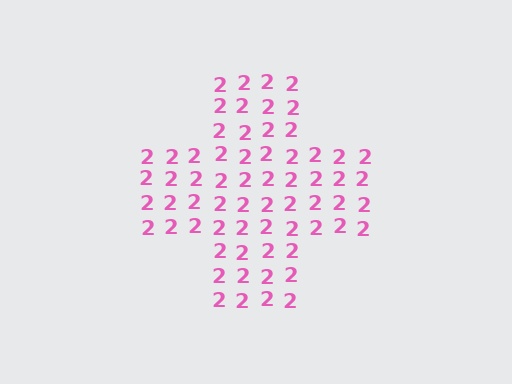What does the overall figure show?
The overall figure shows a cross.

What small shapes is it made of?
It is made of small digit 2's.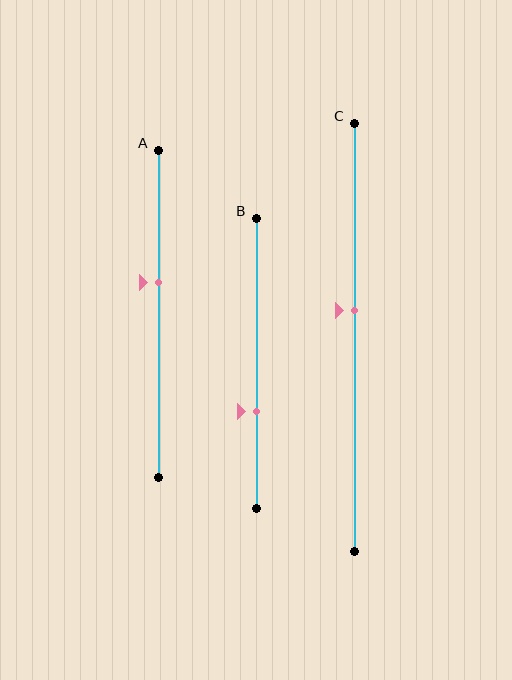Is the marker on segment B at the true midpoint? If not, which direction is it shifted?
No, the marker on segment B is shifted downward by about 17% of the segment length.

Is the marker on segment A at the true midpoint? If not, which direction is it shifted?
No, the marker on segment A is shifted upward by about 10% of the segment length.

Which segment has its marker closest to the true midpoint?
Segment C has its marker closest to the true midpoint.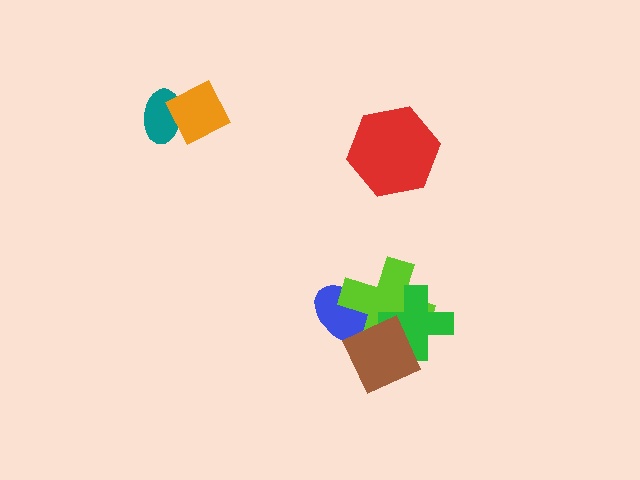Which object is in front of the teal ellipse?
The orange diamond is in front of the teal ellipse.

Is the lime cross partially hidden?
Yes, it is partially covered by another shape.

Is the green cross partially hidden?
Yes, it is partially covered by another shape.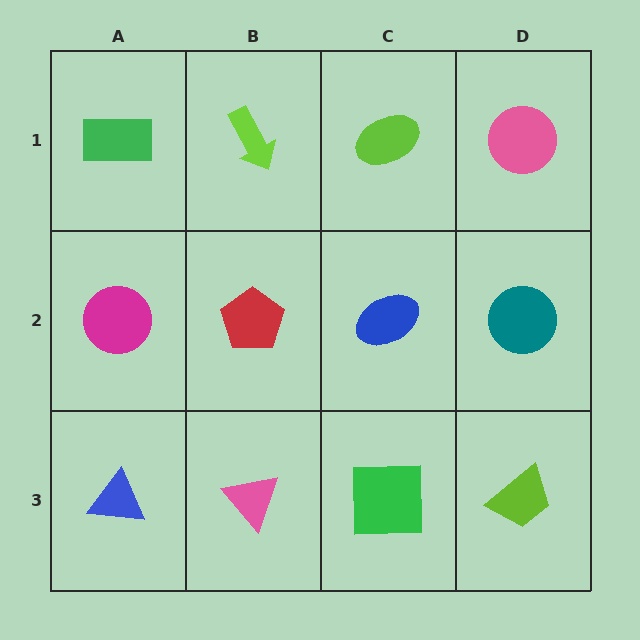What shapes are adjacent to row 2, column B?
A lime arrow (row 1, column B), a pink triangle (row 3, column B), a magenta circle (row 2, column A), a blue ellipse (row 2, column C).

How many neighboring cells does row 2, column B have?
4.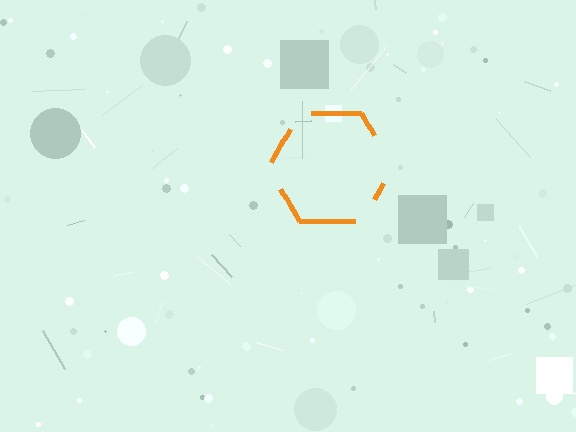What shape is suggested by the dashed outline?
The dashed outline suggests a hexagon.